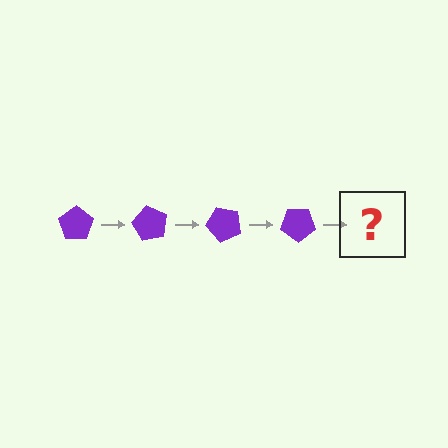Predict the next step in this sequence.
The next step is a purple pentagon rotated 240 degrees.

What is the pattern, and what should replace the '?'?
The pattern is that the pentagon rotates 60 degrees each step. The '?' should be a purple pentagon rotated 240 degrees.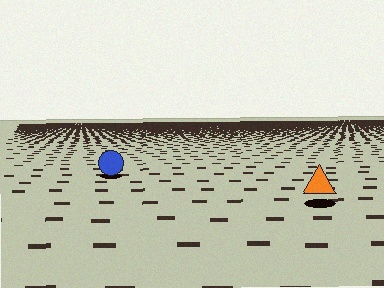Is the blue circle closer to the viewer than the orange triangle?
No. The orange triangle is closer — you can tell from the texture gradient: the ground texture is coarser near it.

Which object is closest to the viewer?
The orange triangle is closest. The texture marks near it are larger and more spread out.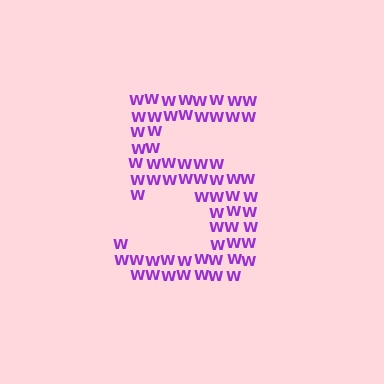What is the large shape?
The large shape is the digit 5.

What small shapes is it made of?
It is made of small letter W's.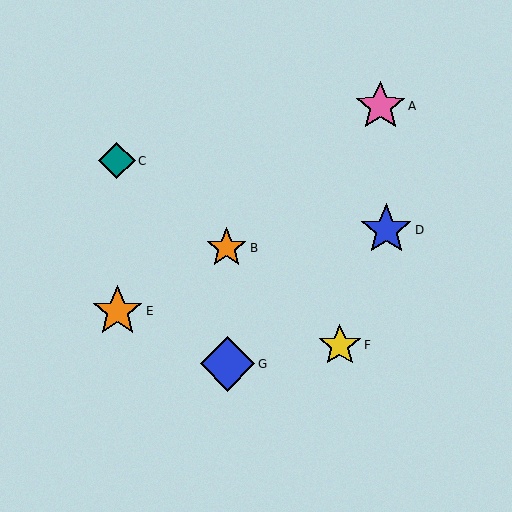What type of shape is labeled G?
Shape G is a blue diamond.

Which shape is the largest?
The blue diamond (labeled G) is the largest.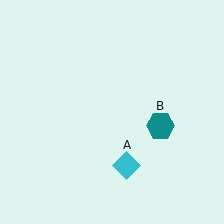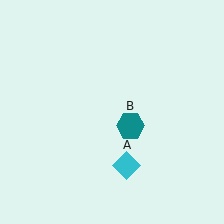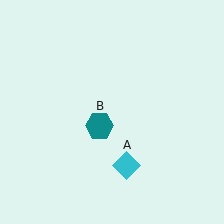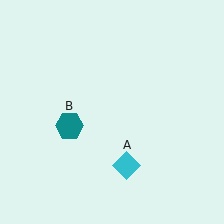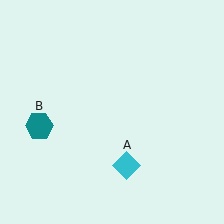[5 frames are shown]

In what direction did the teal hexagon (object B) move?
The teal hexagon (object B) moved left.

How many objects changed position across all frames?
1 object changed position: teal hexagon (object B).